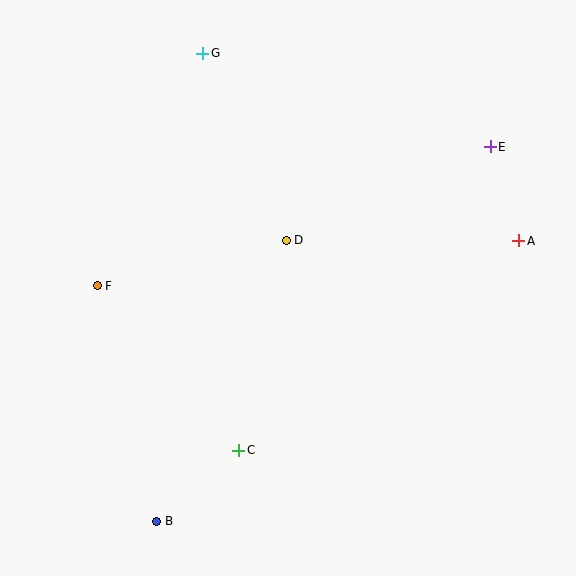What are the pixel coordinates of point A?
Point A is at (519, 241).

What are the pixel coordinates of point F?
Point F is at (97, 286).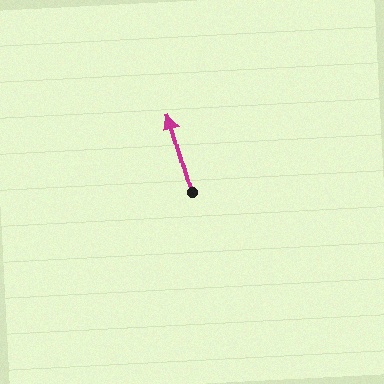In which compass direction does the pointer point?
North.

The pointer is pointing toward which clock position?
Roughly 11 o'clock.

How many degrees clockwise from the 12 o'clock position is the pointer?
Approximately 345 degrees.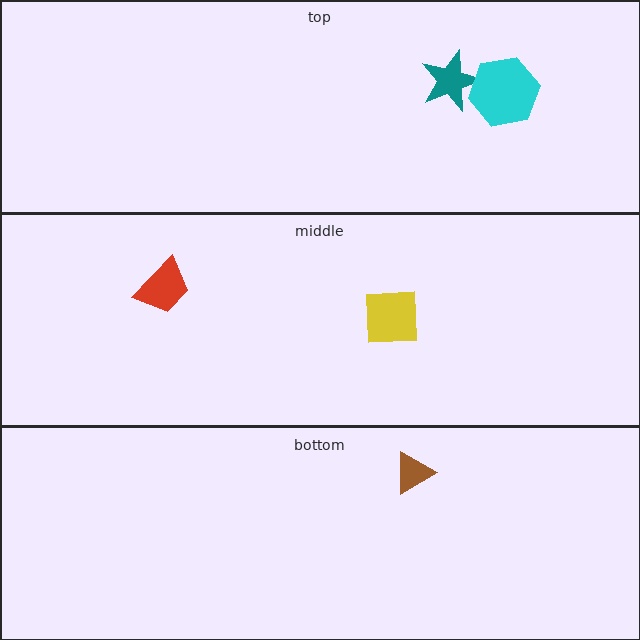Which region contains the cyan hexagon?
The top region.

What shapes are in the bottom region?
The brown triangle.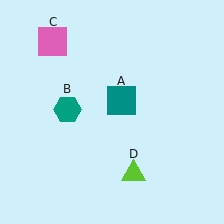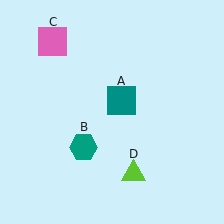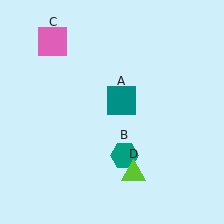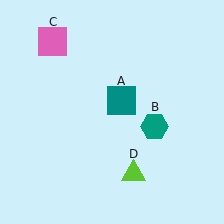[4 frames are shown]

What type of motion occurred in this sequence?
The teal hexagon (object B) rotated counterclockwise around the center of the scene.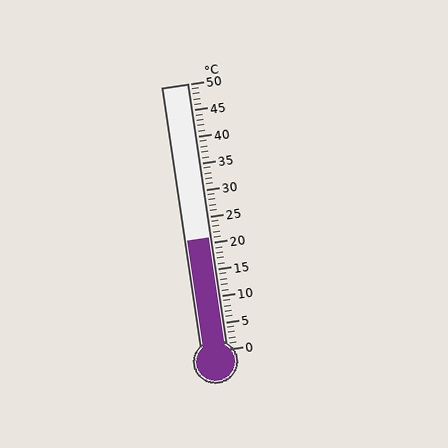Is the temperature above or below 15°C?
The temperature is above 15°C.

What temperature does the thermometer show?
The thermometer shows approximately 21°C.